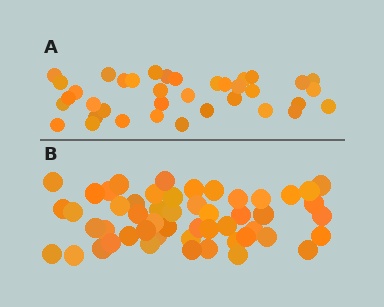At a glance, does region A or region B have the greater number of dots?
Region B (the bottom region) has more dots.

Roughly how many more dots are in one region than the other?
Region B has approximately 15 more dots than region A.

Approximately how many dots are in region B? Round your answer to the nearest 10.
About 50 dots. (The exact count is 52, which rounds to 50.)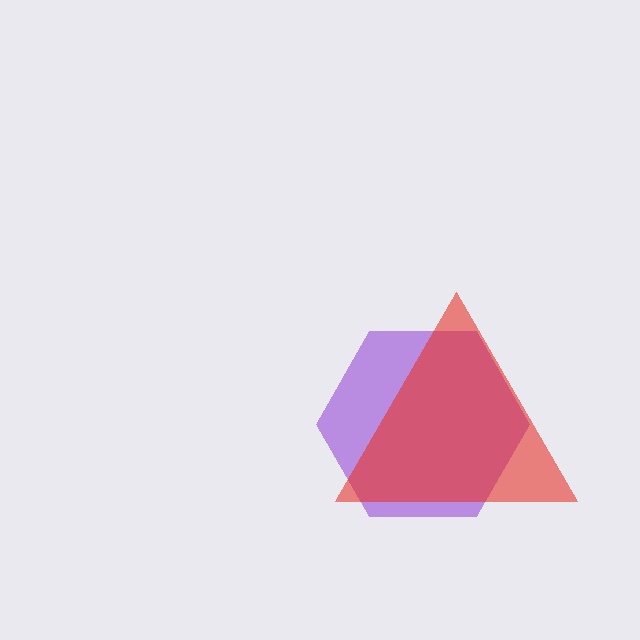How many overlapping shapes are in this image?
There are 2 overlapping shapes in the image.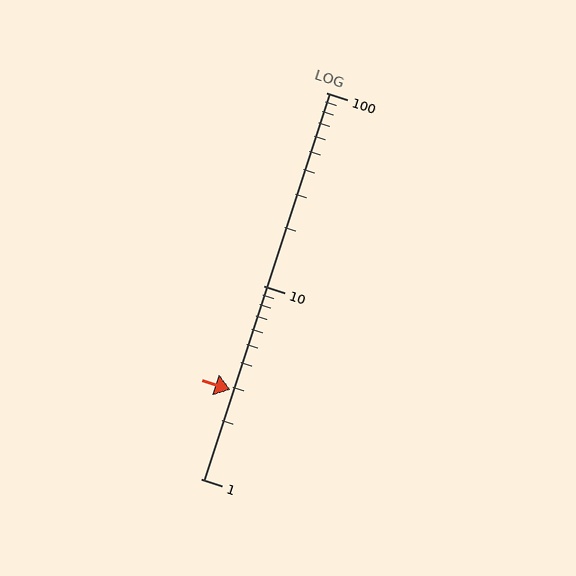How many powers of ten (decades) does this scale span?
The scale spans 2 decades, from 1 to 100.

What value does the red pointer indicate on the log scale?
The pointer indicates approximately 2.9.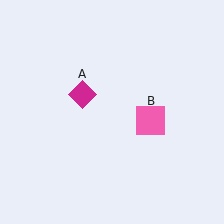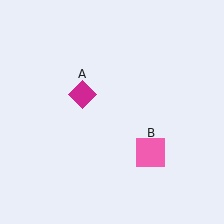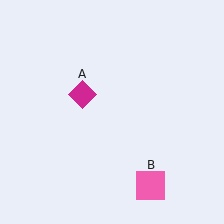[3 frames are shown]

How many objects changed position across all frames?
1 object changed position: pink square (object B).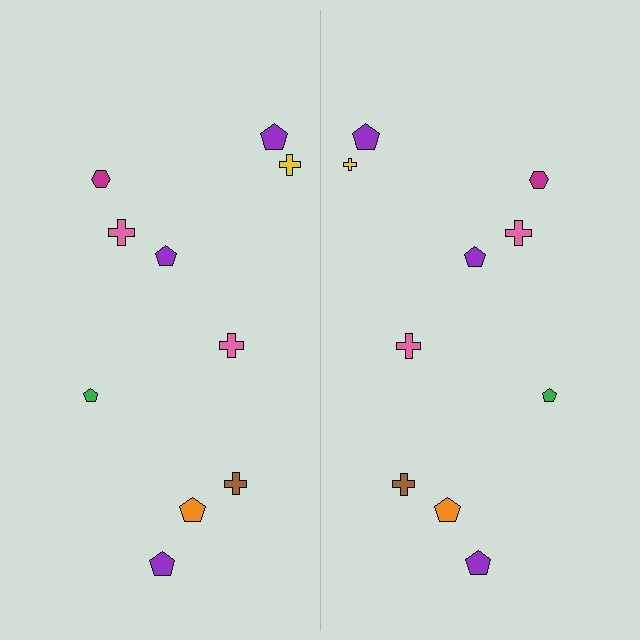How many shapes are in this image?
There are 20 shapes in this image.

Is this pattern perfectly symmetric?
No, the pattern is not perfectly symmetric. The yellow cross on the right side has a different size than its mirror counterpart.